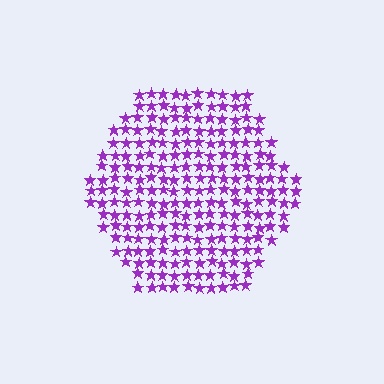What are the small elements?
The small elements are stars.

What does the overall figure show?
The overall figure shows a hexagon.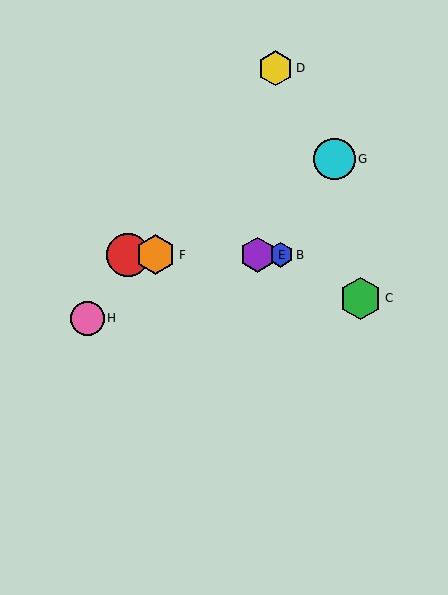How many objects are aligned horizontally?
4 objects (A, B, E, F) are aligned horizontally.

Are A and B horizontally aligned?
Yes, both are at y≈255.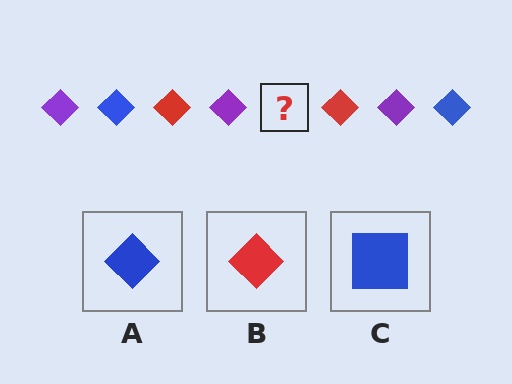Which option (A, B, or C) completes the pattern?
A.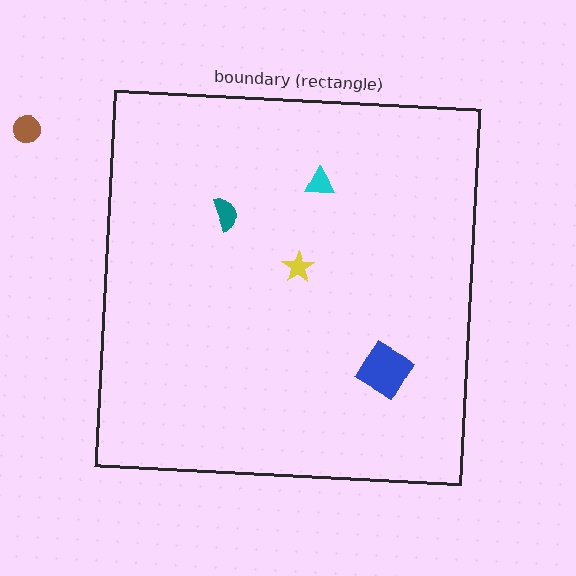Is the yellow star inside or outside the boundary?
Inside.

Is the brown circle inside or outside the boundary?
Outside.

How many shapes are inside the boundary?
4 inside, 1 outside.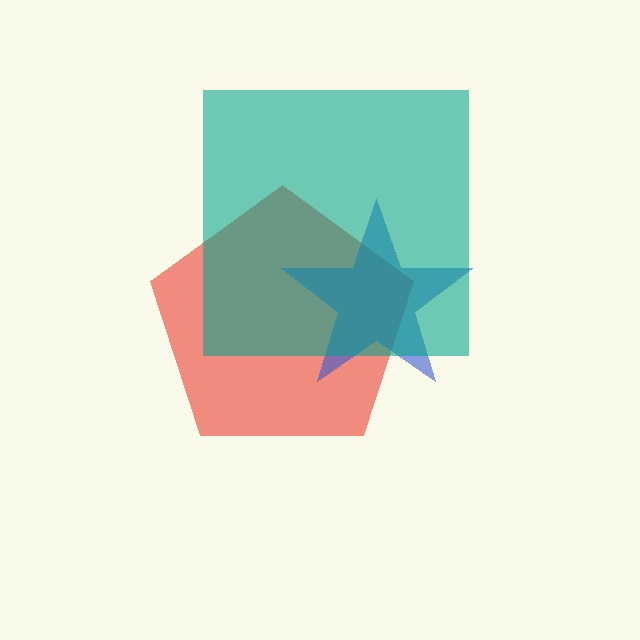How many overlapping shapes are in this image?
There are 3 overlapping shapes in the image.